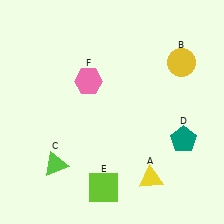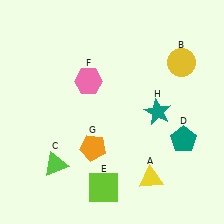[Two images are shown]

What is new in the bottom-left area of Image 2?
An orange pentagon (G) was added in the bottom-left area of Image 2.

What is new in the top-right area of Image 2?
A teal star (H) was added in the top-right area of Image 2.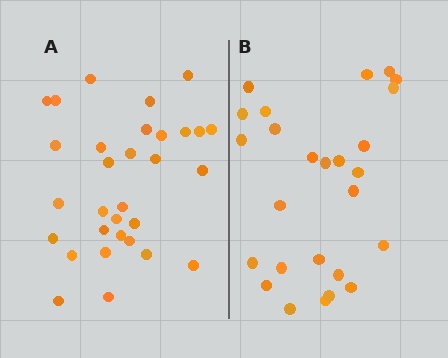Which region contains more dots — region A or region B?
Region A (the left region) has more dots.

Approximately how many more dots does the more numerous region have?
Region A has about 5 more dots than region B.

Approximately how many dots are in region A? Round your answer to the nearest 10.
About 30 dots. (The exact count is 31, which rounds to 30.)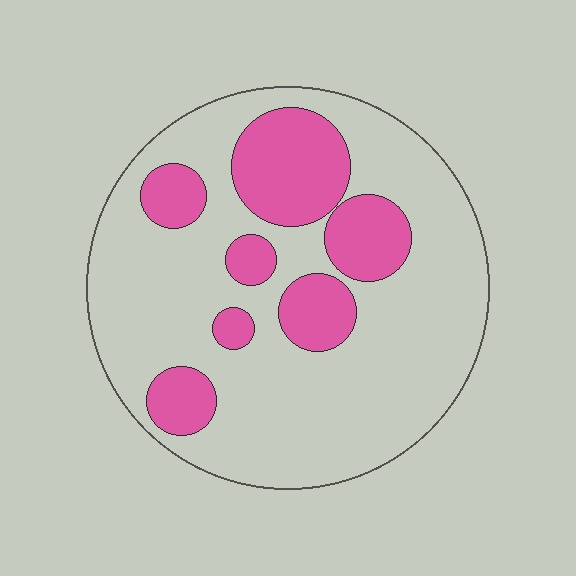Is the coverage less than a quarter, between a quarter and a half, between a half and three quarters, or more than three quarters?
Between a quarter and a half.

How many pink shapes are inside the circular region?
7.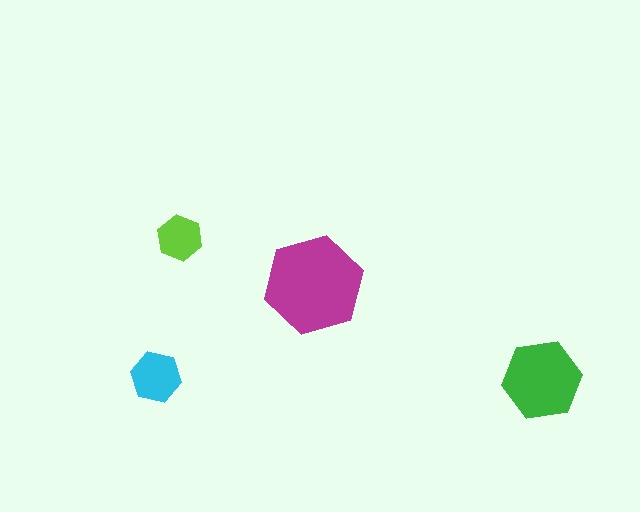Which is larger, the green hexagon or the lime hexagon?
The green one.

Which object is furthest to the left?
The cyan hexagon is leftmost.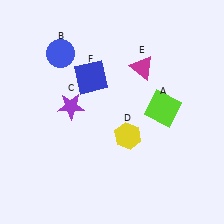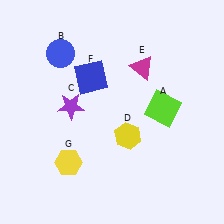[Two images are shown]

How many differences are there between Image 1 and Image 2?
There is 1 difference between the two images.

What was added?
A yellow hexagon (G) was added in Image 2.